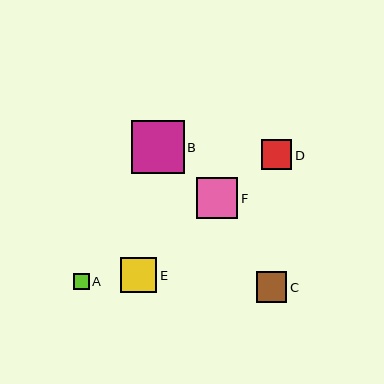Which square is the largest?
Square B is the largest with a size of approximately 53 pixels.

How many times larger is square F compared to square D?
Square F is approximately 1.4 times the size of square D.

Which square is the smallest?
Square A is the smallest with a size of approximately 16 pixels.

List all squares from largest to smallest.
From largest to smallest: B, F, E, C, D, A.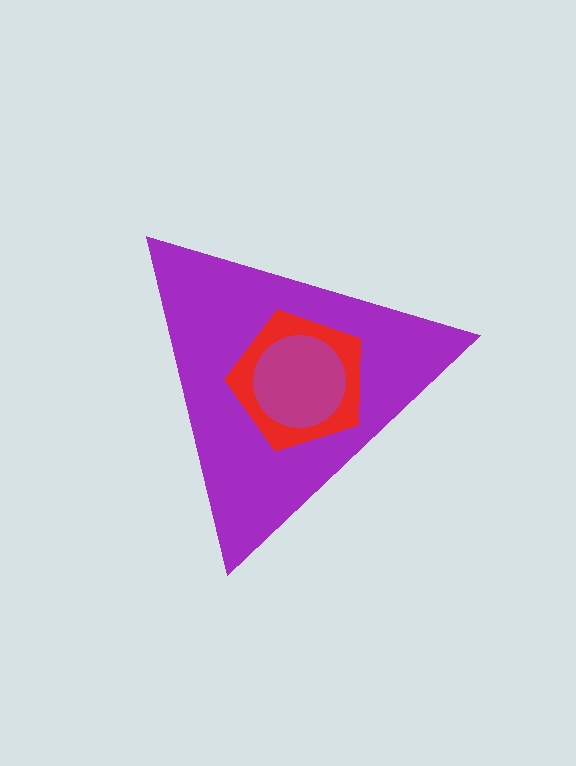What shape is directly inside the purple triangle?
The red pentagon.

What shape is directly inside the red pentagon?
The magenta circle.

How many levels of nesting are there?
3.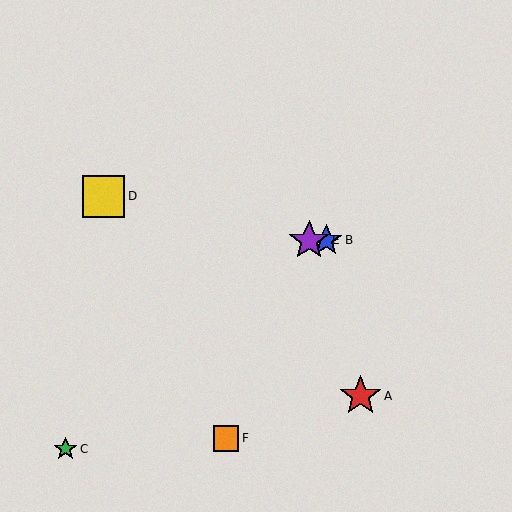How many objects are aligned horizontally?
2 objects (B, E) are aligned horizontally.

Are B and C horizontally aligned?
No, B is at y≈240 and C is at y≈449.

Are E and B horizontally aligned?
Yes, both are at y≈240.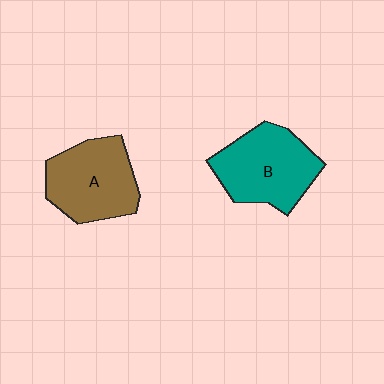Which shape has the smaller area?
Shape A (brown).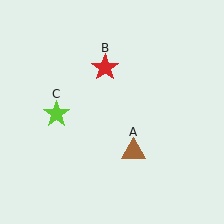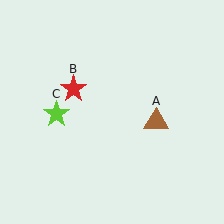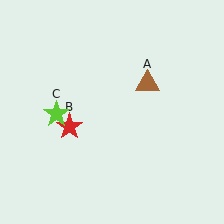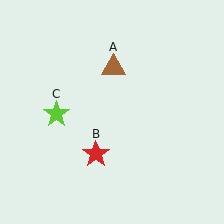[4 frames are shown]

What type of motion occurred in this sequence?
The brown triangle (object A), red star (object B) rotated counterclockwise around the center of the scene.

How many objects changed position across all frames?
2 objects changed position: brown triangle (object A), red star (object B).